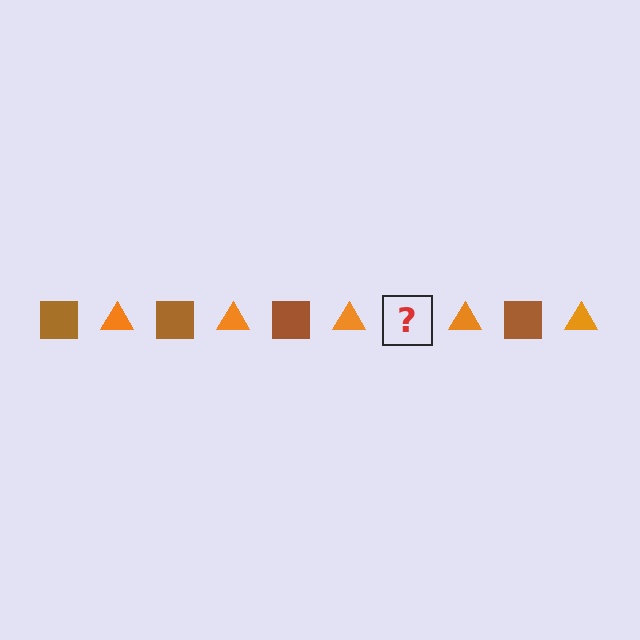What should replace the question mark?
The question mark should be replaced with a brown square.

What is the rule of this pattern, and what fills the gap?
The rule is that the pattern alternates between brown square and orange triangle. The gap should be filled with a brown square.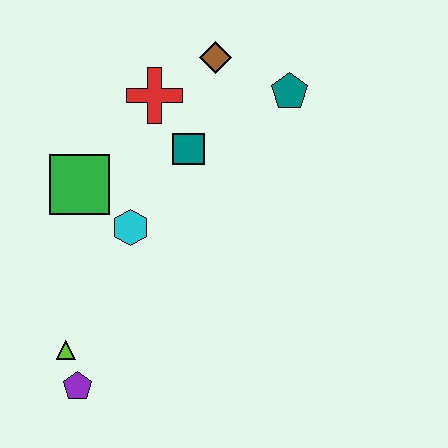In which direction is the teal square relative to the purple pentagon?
The teal square is above the purple pentagon.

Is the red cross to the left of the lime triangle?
No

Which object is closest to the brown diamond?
The red cross is closest to the brown diamond.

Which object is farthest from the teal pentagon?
The purple pentagon is farthest from the teal pentagon.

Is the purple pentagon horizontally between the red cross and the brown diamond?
No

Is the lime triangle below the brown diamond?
Yes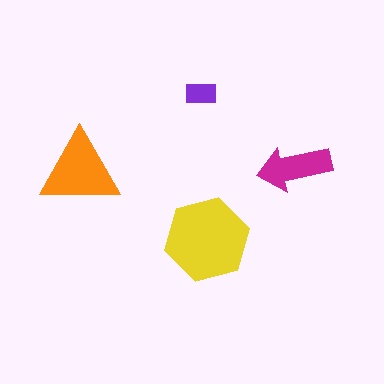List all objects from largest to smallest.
The yellow hexagon, the orange triangle, the magenta arrow, the purple rectangle.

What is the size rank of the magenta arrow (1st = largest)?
3rd.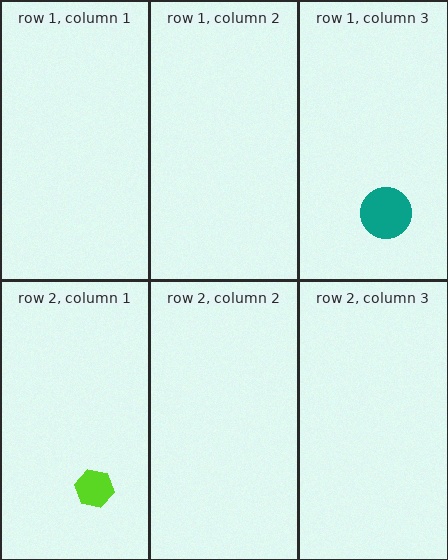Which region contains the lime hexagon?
The row 2, column 1 region.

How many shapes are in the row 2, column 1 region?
1.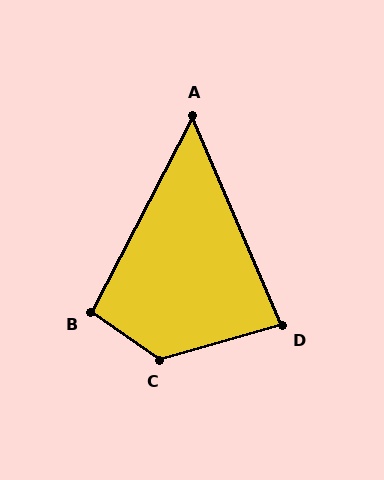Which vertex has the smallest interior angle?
A, at approximately 51 degrees.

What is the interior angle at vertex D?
Approximately 83 degrees (acute).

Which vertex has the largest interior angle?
C, at approximately 129 degrees.